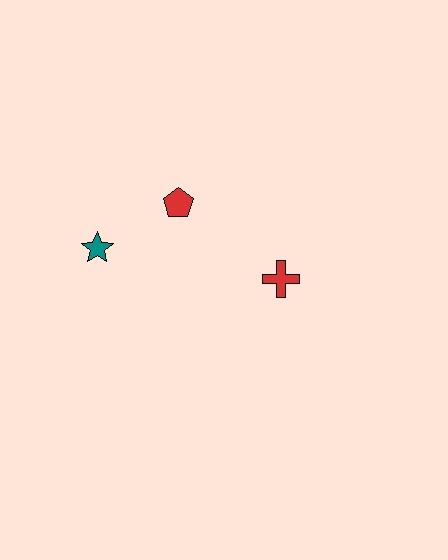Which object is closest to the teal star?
The red pentagon is closest to the teal star.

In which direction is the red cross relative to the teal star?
The red cross is to the right of the teal star.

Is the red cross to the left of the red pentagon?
No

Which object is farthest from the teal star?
The red cross is farthest from the teal star.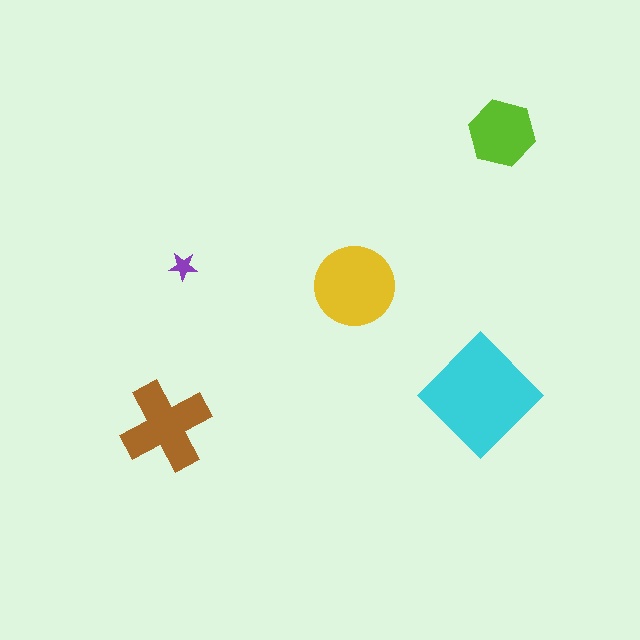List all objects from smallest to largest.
The purple star, the lime hexagon, the brown cross, the yellow circle, the cyan diamond.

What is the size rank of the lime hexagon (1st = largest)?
4th.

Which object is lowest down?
The brown cross is bottommost.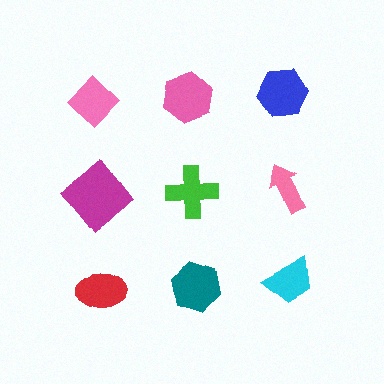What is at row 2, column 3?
A pink arrow.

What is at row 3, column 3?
A cyan trapezoid.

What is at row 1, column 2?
A pink hexagon.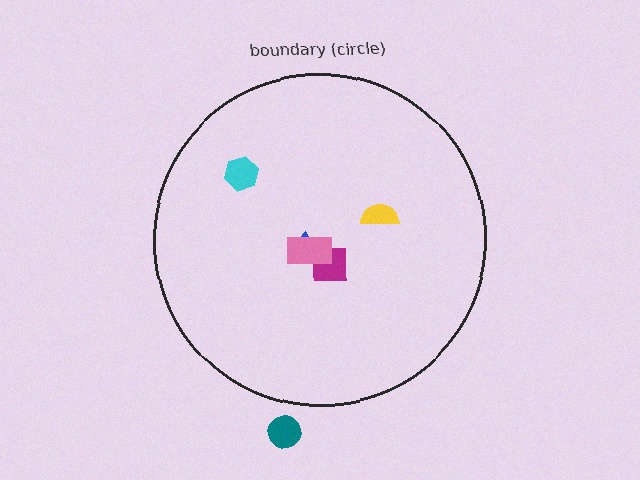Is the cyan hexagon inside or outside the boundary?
Inside.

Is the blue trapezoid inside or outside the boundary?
Inside.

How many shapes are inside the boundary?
5 inside, 1 outside.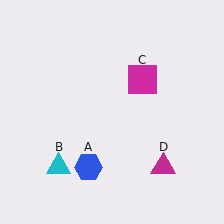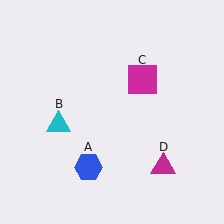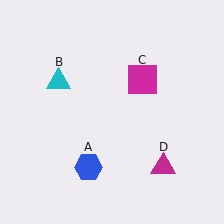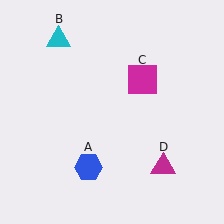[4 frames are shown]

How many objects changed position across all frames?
1 object changed position: cyan triangle (object B).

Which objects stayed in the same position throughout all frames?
Blue hexagon (object A) and magenta square (object C) and magenta triangle (object D) remained stationary.